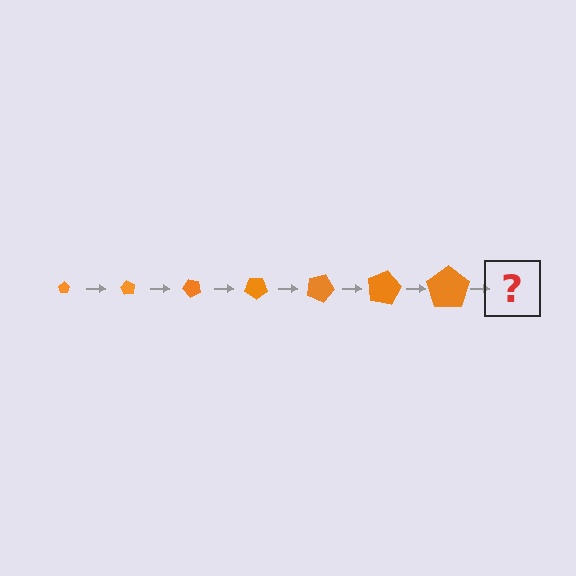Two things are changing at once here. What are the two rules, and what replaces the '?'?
The two rules are that the pentagon grows larger each step and it rotates 60 degrees each step. The '?' should be a pentagon, larger than the previous one and rotated 420 degrees from the start.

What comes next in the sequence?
The next element should be a pentagon, larger than the previous one and rotated 420 degrees from the start.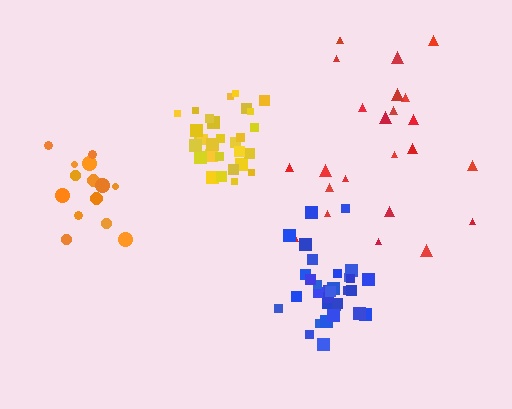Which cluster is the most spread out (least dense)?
Red.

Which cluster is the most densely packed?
Yellow.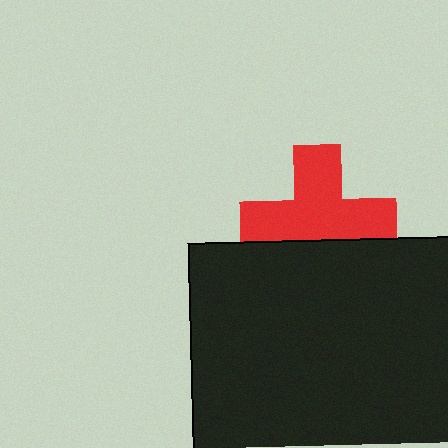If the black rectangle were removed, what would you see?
You would see the complete red cross.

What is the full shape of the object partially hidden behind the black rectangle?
The partially hidden object is a red cross.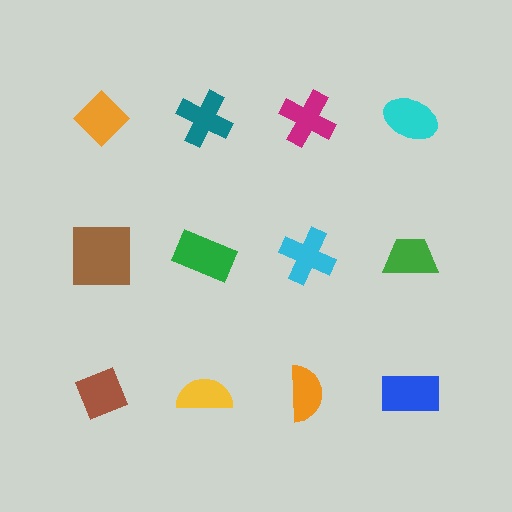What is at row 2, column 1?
A brown square.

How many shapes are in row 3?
4 shapes.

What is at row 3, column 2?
A yellow semicircle.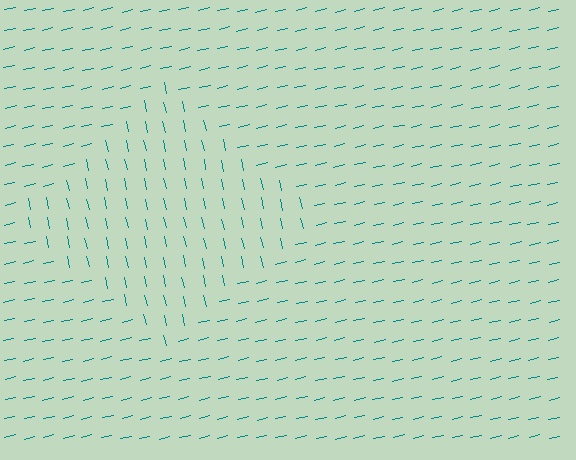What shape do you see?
I see a diamond.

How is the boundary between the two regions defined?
The boundary is defined purely by a change in line orientation (approximately 89 degrees difference). All lines are the same color and thickness.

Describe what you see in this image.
The image is filled with small teal line segments. A diamond region in the image has lines oriented differently from the surrounding lines, creating a visible texture boundary.